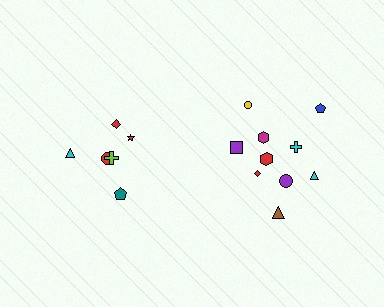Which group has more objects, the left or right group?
The right group.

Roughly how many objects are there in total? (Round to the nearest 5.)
Roughly 15 objects in total.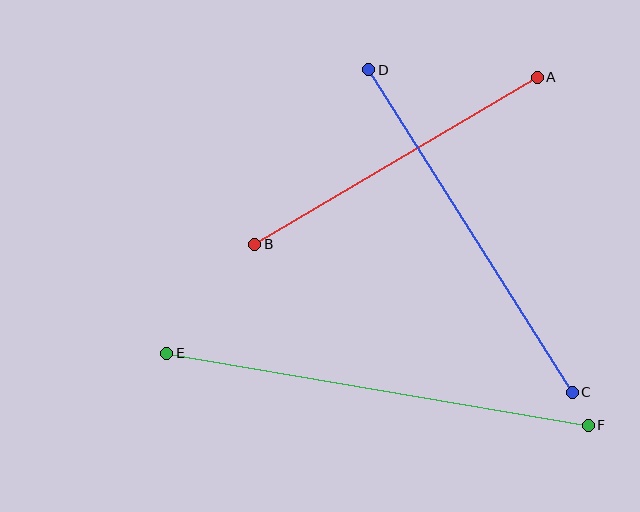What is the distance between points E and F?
The distance is approximately 428 pixels.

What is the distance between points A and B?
The distance is approximately 328 pixels.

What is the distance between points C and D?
The distance is approximately 381 pixels.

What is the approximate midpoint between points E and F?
The midpoint is at approximately (377, 389) pixels.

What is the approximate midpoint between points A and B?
The midpoint is at approximately (396, 161) pixels.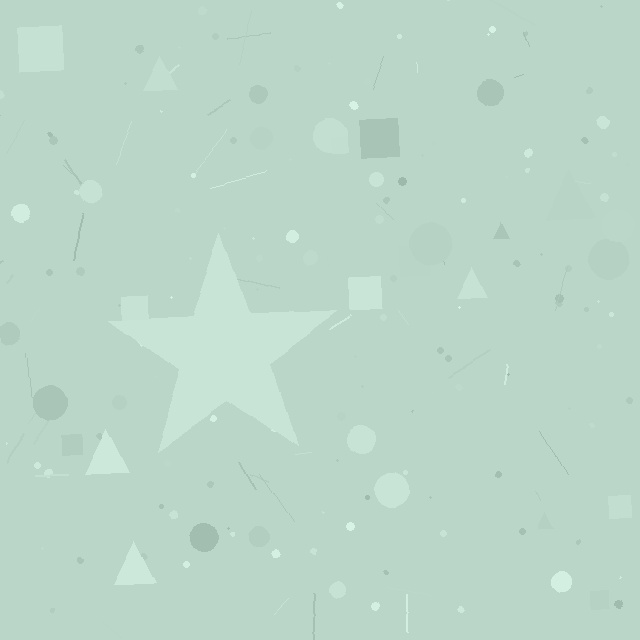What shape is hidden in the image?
A star is hidden in the image.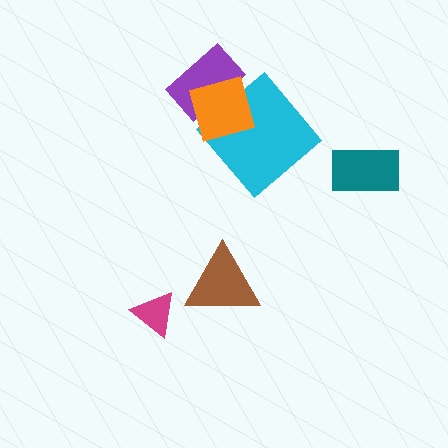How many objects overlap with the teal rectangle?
0 objects overlap with the teal rectangle.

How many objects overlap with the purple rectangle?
1 object overlaps with the purple rectangle.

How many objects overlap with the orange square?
2 objects overlap with the orange square.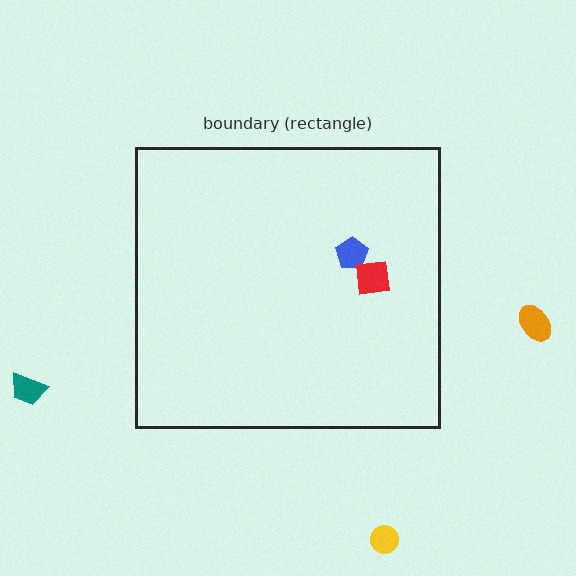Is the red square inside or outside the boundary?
Inside.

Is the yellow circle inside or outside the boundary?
Outside.